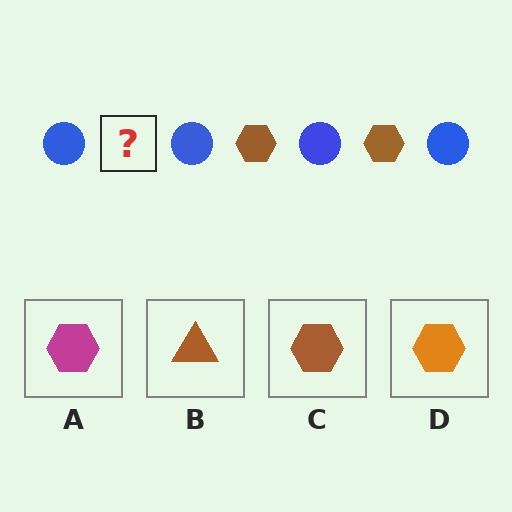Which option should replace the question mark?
Option C.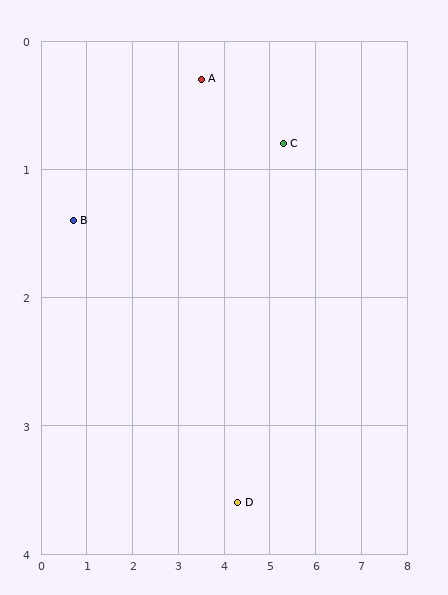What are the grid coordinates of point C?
Point C is at approximately (5.3, 0.8).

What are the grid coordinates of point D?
Point D is at approximately (4.3, 3.6).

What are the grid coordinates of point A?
Point A is at approximately (3.5, 0.3).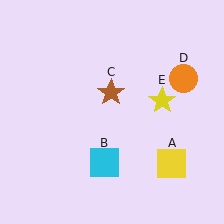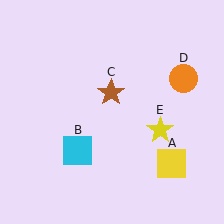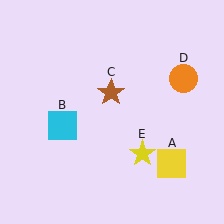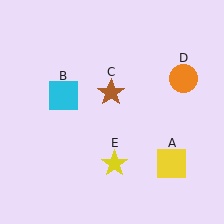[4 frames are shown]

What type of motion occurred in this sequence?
The cyan square (object B), yellow star (object E) rotated clockwise around the center of the scene.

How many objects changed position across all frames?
2 objects changed position: cyan square (object B), yellow star (object E).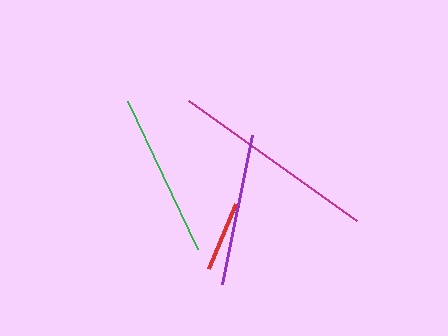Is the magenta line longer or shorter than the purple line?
The magenta line is longer than the purple line.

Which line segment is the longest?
The magenta line is the longest at approximately 207 pixels.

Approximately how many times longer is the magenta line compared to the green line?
The magenta line is approximately 1.3 times the length of the green line.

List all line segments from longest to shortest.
From longest to shortest: magenta, green, purple, red.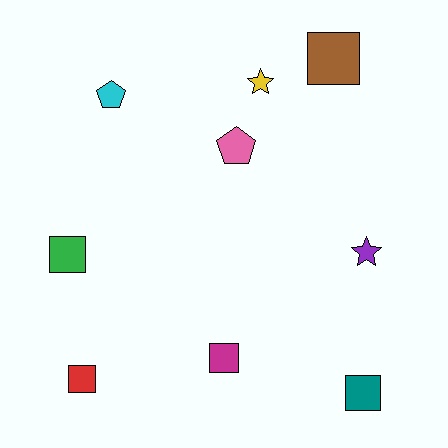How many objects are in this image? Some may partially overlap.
There are 9 objects.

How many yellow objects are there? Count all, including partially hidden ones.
There is 1 yellow object.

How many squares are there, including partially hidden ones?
There are 5 squares.